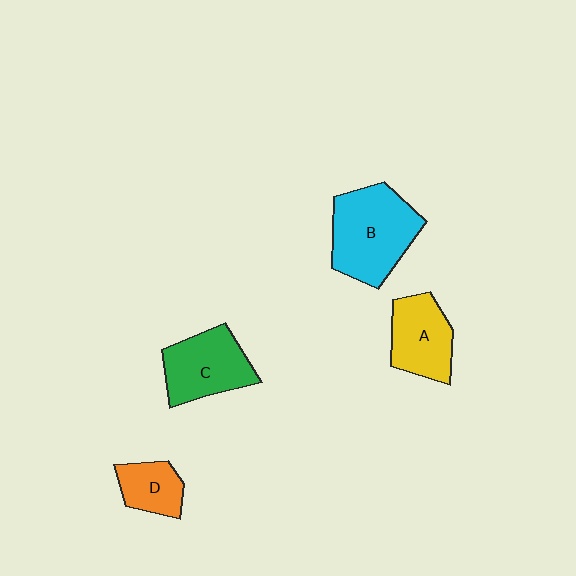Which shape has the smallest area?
Shape D (orange).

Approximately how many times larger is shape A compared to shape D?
Approximately 1.5 times.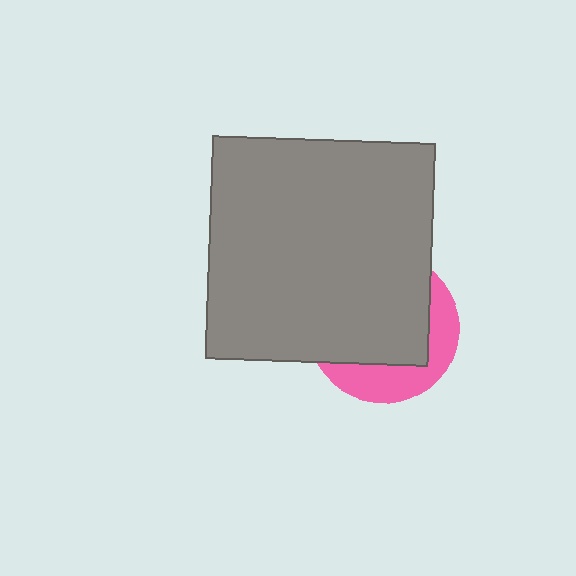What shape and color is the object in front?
The object in front is a gray square.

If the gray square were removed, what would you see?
You would see the complete pink circle.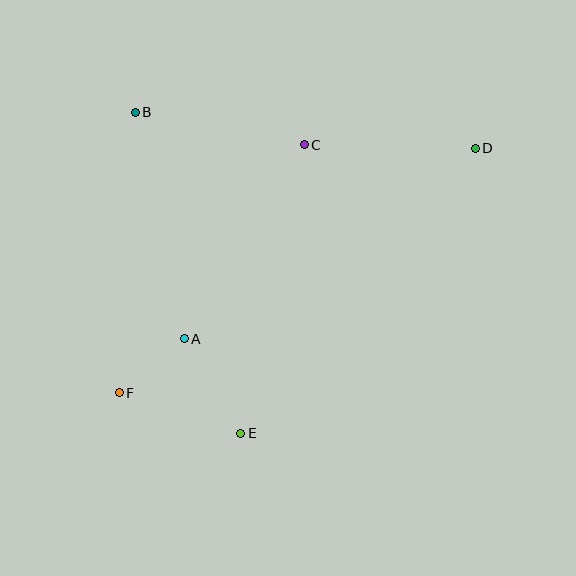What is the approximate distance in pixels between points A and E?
The distance between A and E is approximately 110 pixels.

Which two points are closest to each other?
Points A and F are closest to each other.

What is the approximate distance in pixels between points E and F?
The distance between E and F is approximately 128 pixels.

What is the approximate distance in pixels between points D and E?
The distance between D and E is approximately 369 pixels.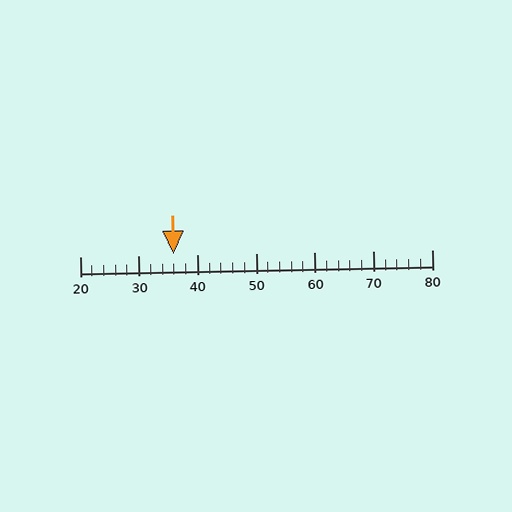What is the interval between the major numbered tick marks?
The major tick marks are spaced 10 units apart.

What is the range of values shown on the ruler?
The ruler shows values from 20 to 80.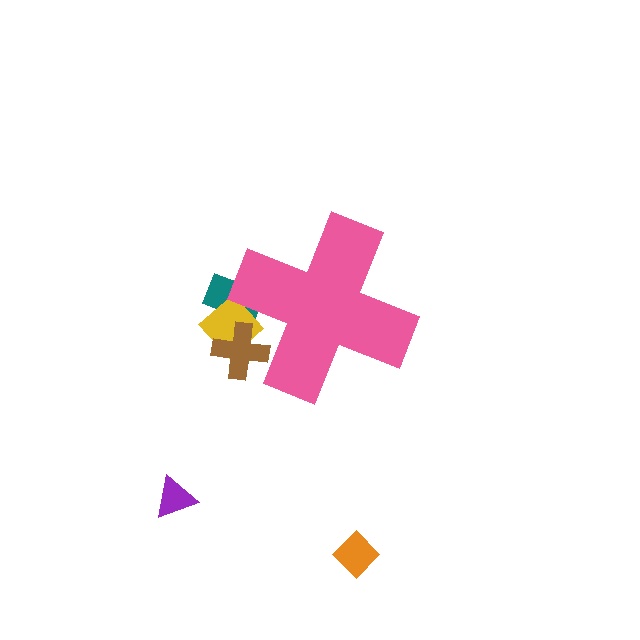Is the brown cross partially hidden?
Yes, the brown cross is partially hidden behind the pink cross.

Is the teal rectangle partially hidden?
Yes, the teal rectangle is partially hidden behind the pink cross.